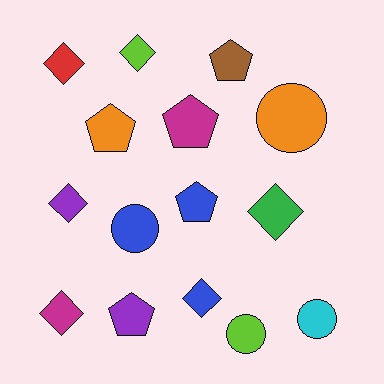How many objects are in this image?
There are 15 objects.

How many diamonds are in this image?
There are 6 diamonds.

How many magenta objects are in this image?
There are 2 magenta objects.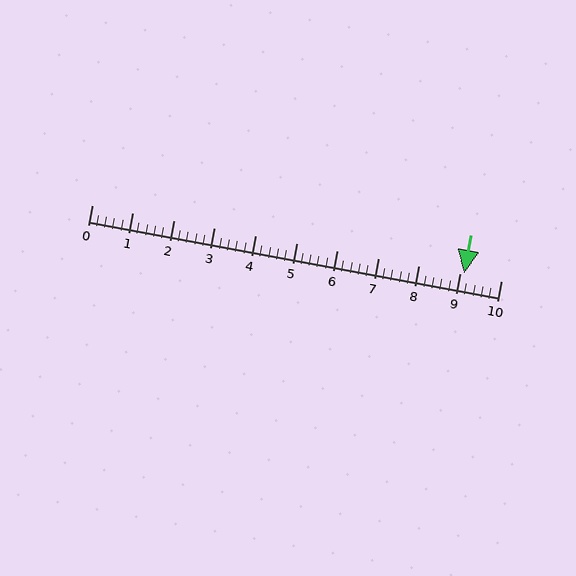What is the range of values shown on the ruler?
The ruler shows values from 0 to 10.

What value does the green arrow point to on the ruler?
The green arrow points to approximately 9.1.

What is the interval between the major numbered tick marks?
The major tick marks are spaced 1 units apart.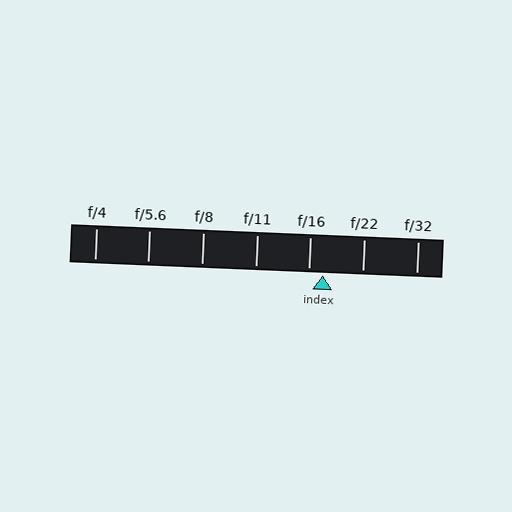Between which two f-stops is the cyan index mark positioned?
The index mark is between f/16 and f/22.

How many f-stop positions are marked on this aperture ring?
There are 7 f-stop positions marked.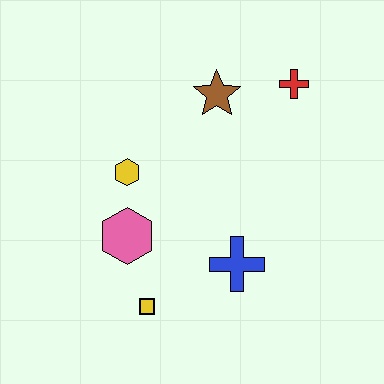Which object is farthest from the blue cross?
The red cross is farthest from the blue cross.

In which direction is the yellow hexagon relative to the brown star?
The yellow hexagon is to the left of the brown star.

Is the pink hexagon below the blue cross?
No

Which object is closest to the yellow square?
The pink hexagon is closest to the yellow square.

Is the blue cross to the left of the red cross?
Yes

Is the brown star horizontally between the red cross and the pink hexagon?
Yes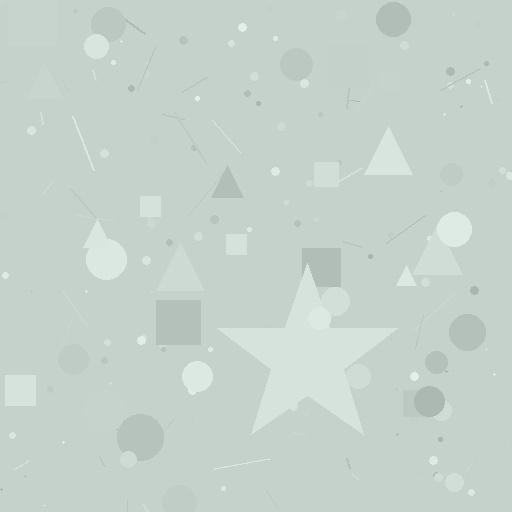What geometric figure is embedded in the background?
A star is embedded in the background.